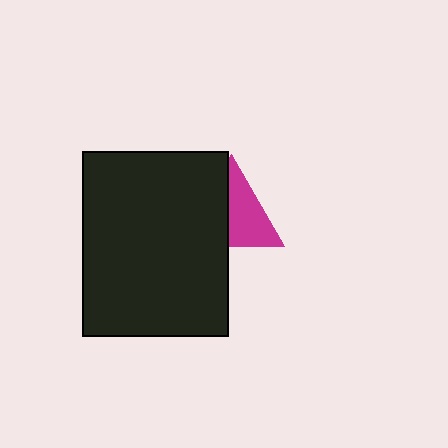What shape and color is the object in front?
The object in front is a black rectangle.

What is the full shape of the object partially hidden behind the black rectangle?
The partially hidden object is a magenta triangle.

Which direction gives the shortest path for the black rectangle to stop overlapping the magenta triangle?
Moving left gives the shortest separation.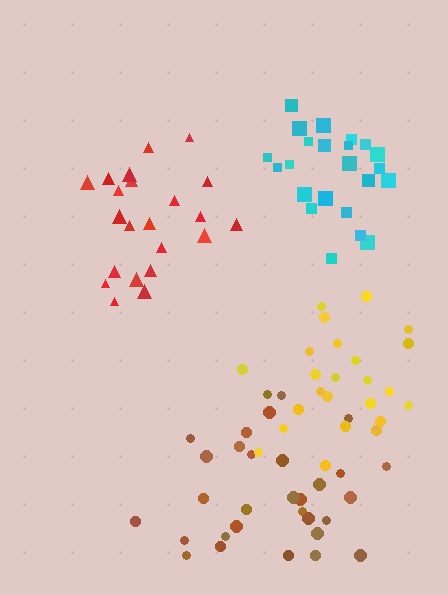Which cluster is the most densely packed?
Cyan.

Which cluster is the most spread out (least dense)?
Brown.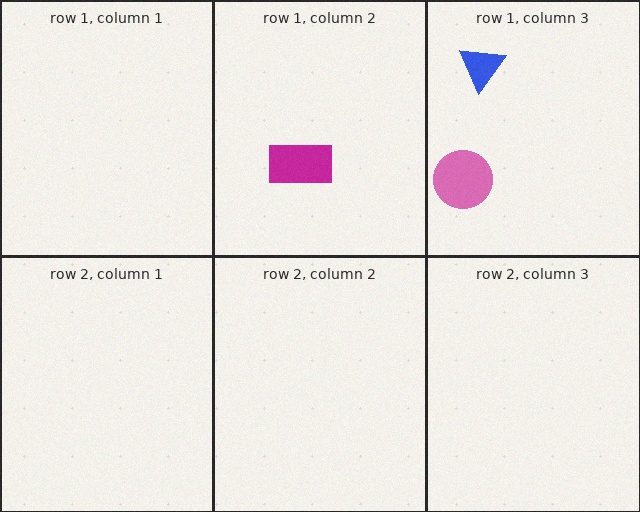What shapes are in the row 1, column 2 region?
The magenta rectangle.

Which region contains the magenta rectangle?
The row 1, column 2 region.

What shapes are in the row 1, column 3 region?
The pink circle, the blue triangle.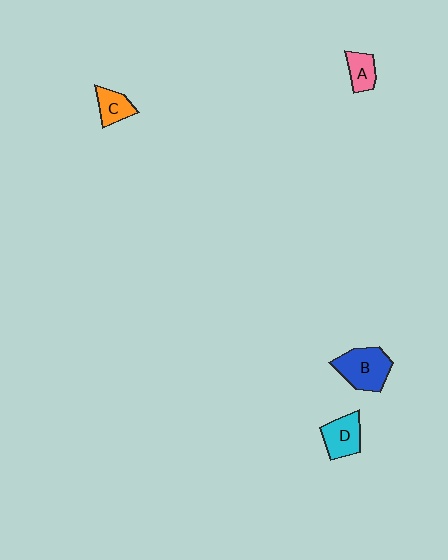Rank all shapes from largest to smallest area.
From largest to smallest: B (blue), D (cyan), C (orange), A (pink).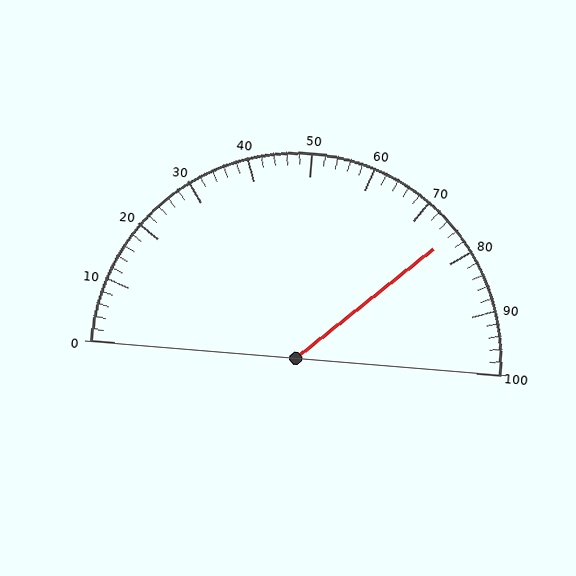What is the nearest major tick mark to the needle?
The nearest major tick mark is 80.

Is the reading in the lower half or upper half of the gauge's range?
The reading is in the upper half of the range (0 to 100).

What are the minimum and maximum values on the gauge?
The gauge ranges from 0 to 100.